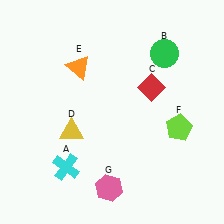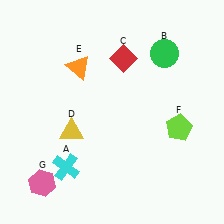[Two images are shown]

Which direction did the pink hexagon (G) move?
The pink hexagon (G) moved left.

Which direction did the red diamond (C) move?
The red diamond (C) moved left.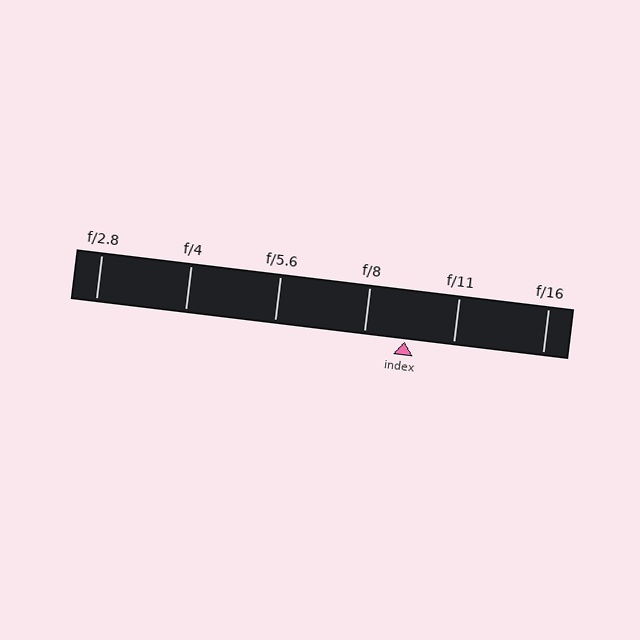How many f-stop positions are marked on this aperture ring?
There are 6 f-stop positions marked.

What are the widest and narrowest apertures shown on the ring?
The widest aperture shown is f/2.8 and the narrowest is f/16.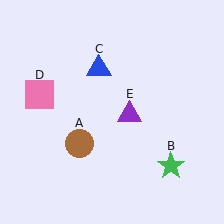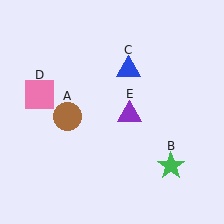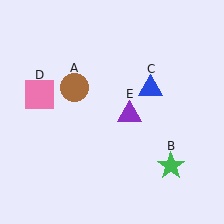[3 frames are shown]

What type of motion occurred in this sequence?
The brown circle (object A), blue triangle (object C) rotated clockwise around the center of the scene.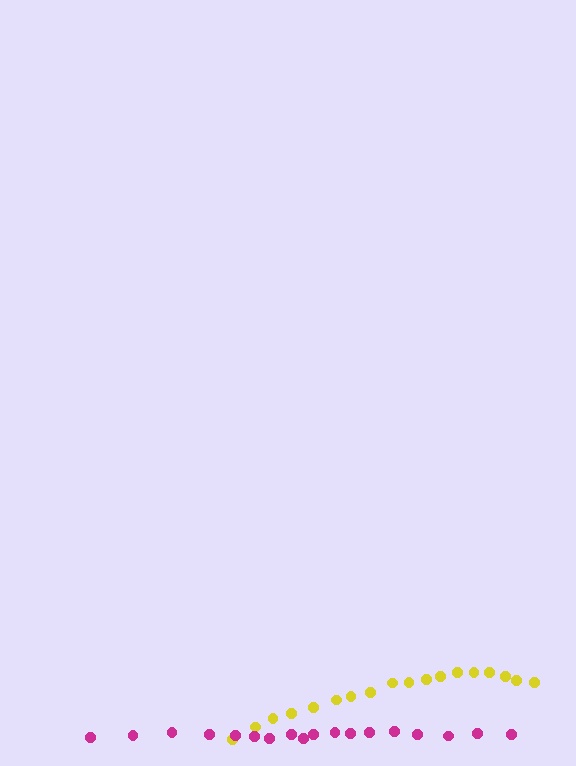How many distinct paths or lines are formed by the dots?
There are 2 distinct paths.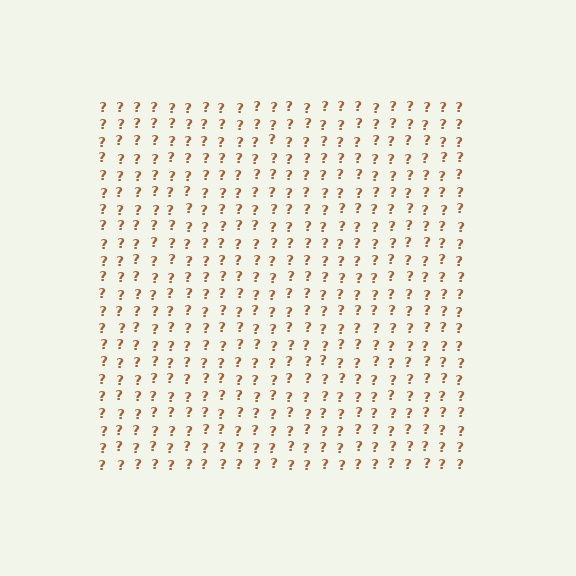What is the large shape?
The large shape is a square.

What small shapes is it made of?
It is made of small question marks.